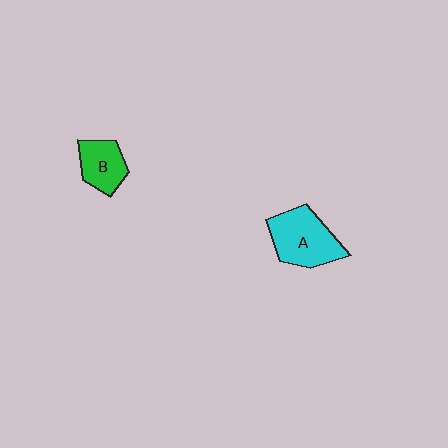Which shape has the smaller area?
Shape B (green).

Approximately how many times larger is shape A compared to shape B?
Approximately 1.6 times.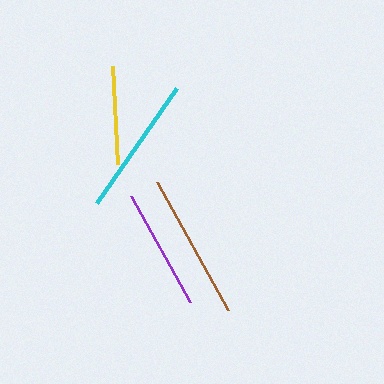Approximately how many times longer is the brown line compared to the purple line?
The brown line is approximately 1.2 times the length of the purple line.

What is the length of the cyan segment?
The cyan segment is approximately 140 pixels long.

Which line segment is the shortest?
The yellow line is the shortest at approximately 98 pixels.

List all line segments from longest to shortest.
From longest to shortest: brown, cyan, purple, yellow.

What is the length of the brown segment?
The brown segment is approximately 147 pixels long.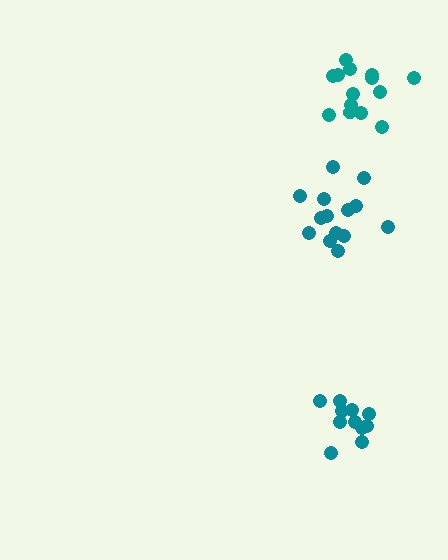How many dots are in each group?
Group 1: 14 dots, Group 2: 11 dots, Group 3: 14 dots (39 total).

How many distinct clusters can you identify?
There are 3 distinct clusters.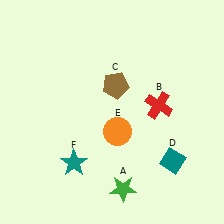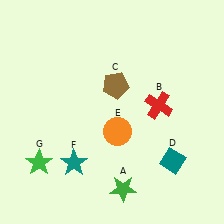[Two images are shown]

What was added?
A green star (G) was added in Image 2.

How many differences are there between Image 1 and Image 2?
There is 1 difference between the two images.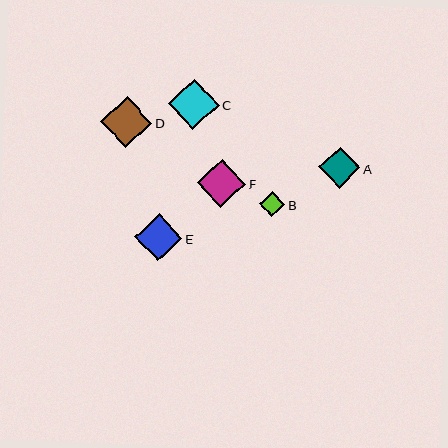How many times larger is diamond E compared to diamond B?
Diamond E is approximately 1.9 times the size of diamond B.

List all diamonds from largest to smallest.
From largest to smallest: D, C, F, E, A, B.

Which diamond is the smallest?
Diamond B is the smallest with a size of approximately 25 pixels.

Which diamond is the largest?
Diamond D is the largest with a size of approximately 51 pixels.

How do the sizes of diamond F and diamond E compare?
Diamond F and diamond E are approximately the same size.